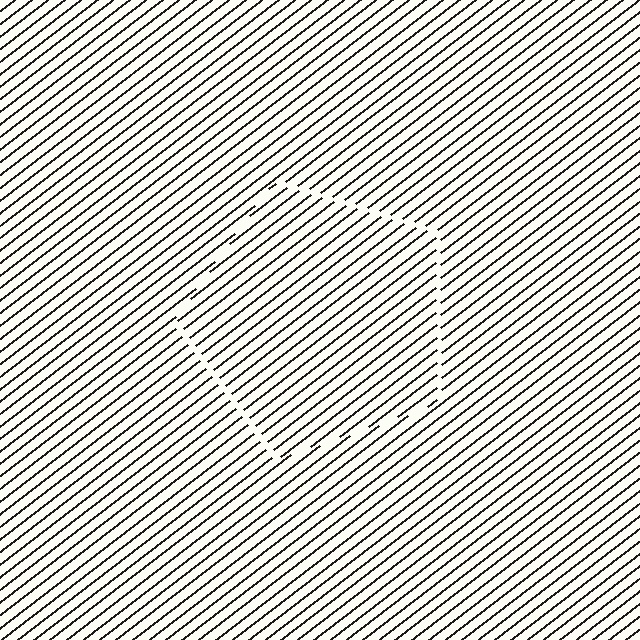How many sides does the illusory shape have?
5 sides — the line-ends trace a pentagon.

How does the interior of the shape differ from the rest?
The interior of the shape contains the same grating, shifted by half a period — the contour is defined by the phase discontinuity where line-ends from the inner and outer gratings abut.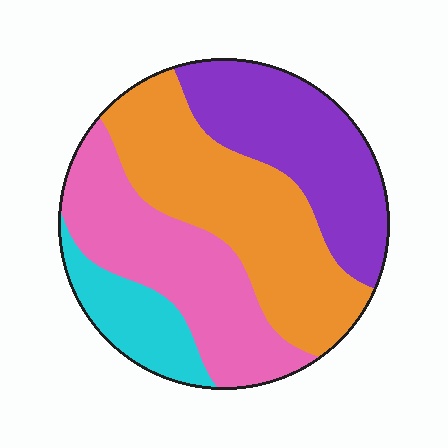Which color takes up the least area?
Cyan, at roughly 10%.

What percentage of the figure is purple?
Purple covers around 25% of the figure.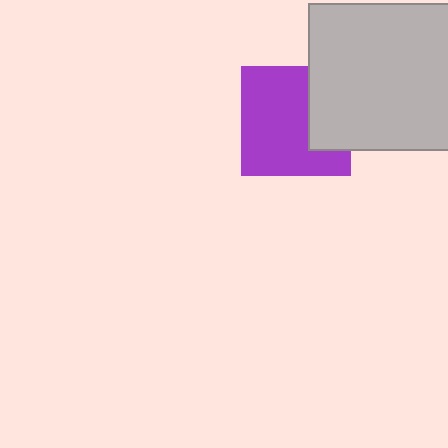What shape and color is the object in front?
The object in front is a light gray square.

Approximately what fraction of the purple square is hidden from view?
Roughly 31% of the purple square is hidden behind the light gray square.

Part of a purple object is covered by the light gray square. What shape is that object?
It is a square.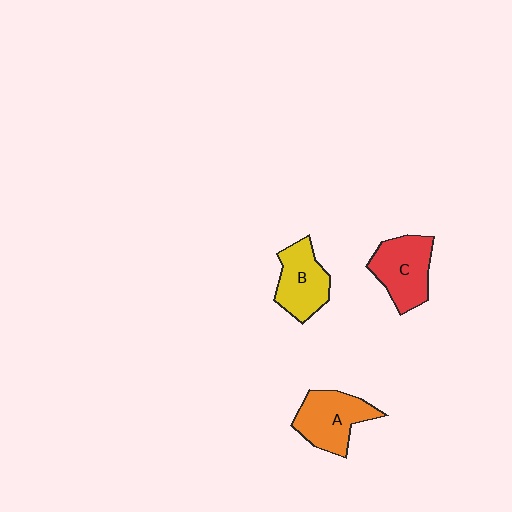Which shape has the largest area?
Shape C (red).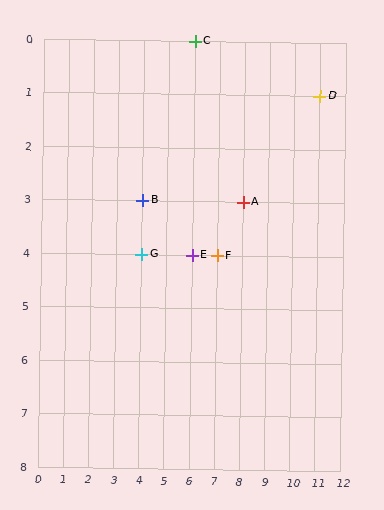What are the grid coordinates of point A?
Point A is at grid coordinates (8, 3).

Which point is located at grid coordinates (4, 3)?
Point B is at (4, 3).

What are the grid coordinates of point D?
Point D is at grid coordinates (11, 1).